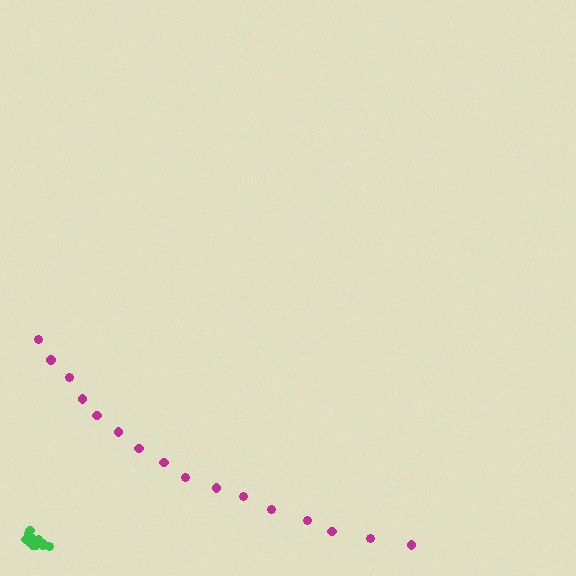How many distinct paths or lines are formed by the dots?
There are 2 distinct paths.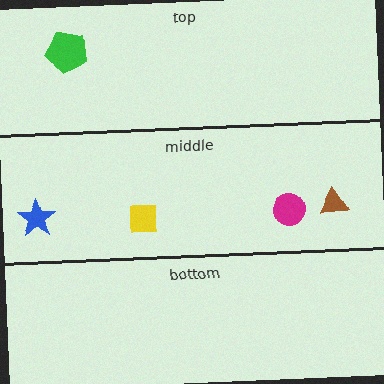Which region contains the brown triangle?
The middle region.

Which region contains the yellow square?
The middle region.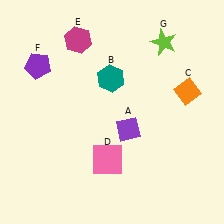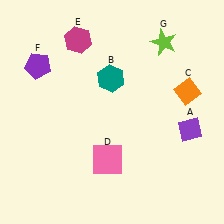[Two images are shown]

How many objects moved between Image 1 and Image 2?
1 object moved between the two images.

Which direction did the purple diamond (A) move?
The purple diamond (A) moved right.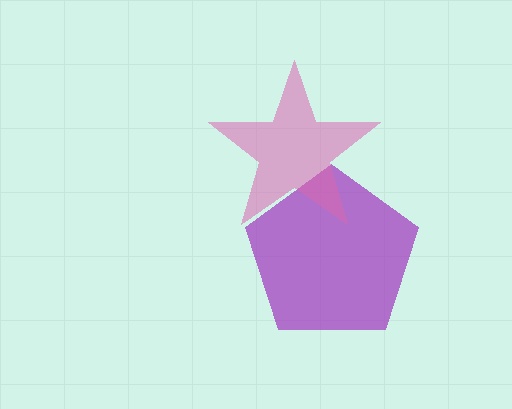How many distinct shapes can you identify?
There are 2 distinct shapes: a purple pentagon, a pink star.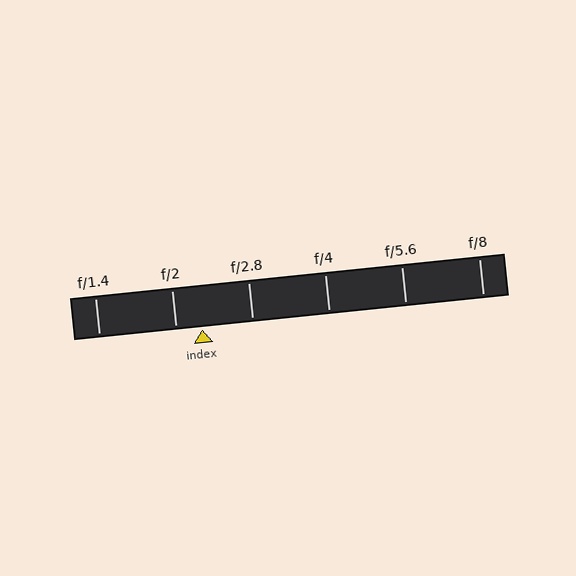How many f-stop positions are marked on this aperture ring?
There are 6 f-stop positions marked.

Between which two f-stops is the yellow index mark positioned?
The index mark is between f/2 and f/2.8.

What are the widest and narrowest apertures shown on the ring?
The widest aperture shown is f/1.4 and the narrowest is f/8.